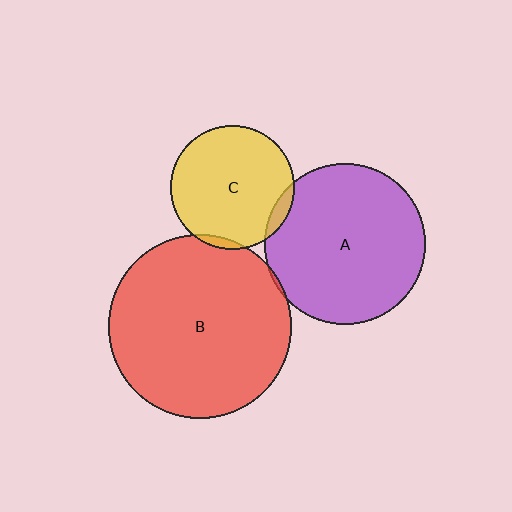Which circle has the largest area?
Circle B (red).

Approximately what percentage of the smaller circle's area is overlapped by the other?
Approximately 5%.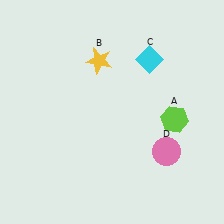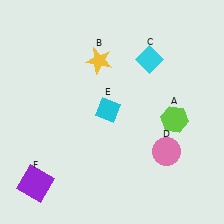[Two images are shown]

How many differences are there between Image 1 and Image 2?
There are 2 differences between the two images.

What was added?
A cyan diamond (E), a purple square (F) were added in Image 2.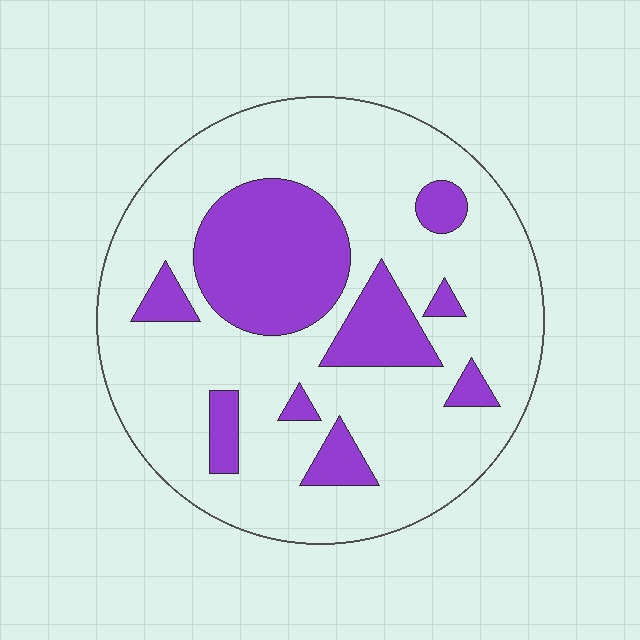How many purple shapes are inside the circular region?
9.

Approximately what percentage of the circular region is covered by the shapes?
Approximately 25%.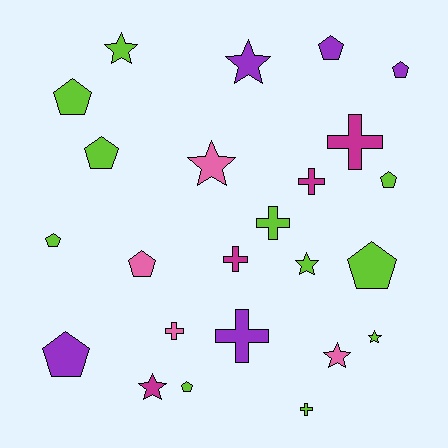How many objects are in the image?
There are 24 objects.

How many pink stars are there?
There are 2 pink stars.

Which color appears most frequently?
Lime, with 11 objects.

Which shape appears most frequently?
Pentagon, with 10 objects.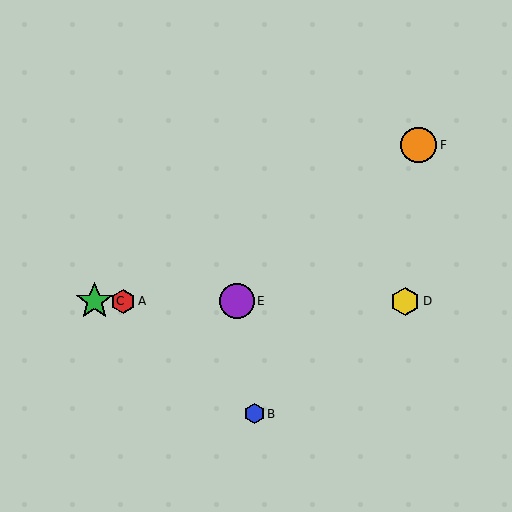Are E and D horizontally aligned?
Yes, both are at y≈301.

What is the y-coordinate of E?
Object E is at y≈301.